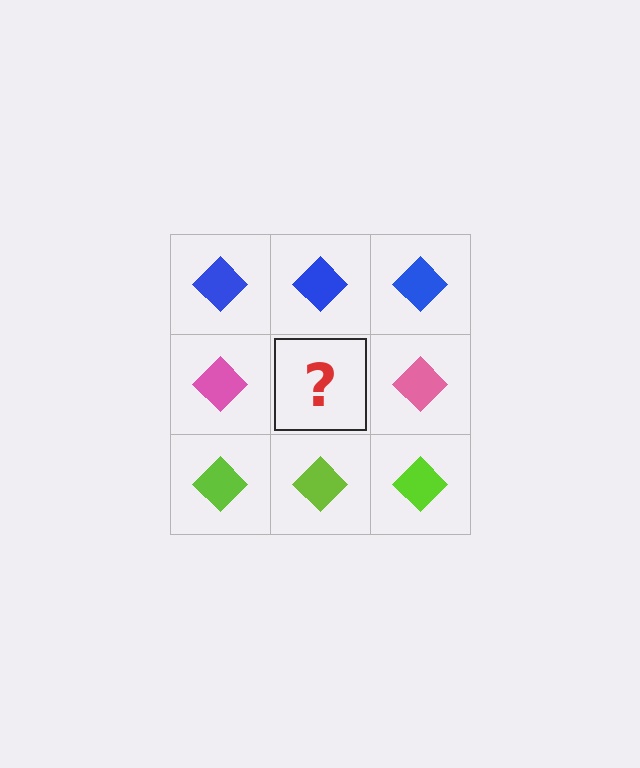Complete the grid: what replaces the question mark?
The question mark should be replaced with a pink diamond.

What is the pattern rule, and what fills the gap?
The rule is that each row has a consistent color. The gap should be filled with a pink diamond.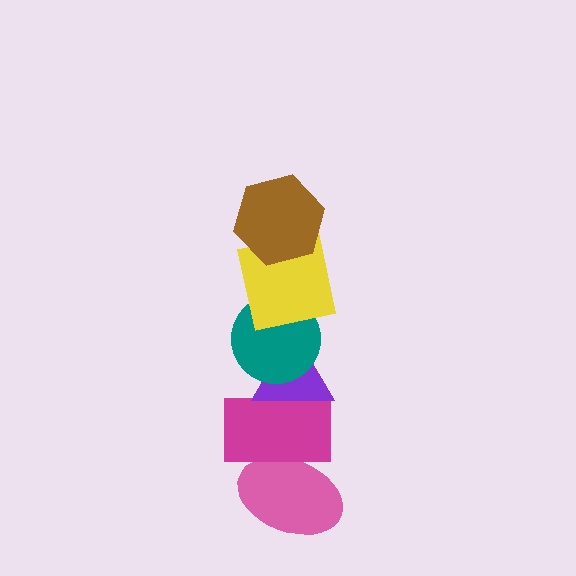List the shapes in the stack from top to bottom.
From top to bottom: the brown hexagon, the yellow square, the teal circle, the purple triangle, the magenta rectangle, the pink ellipse.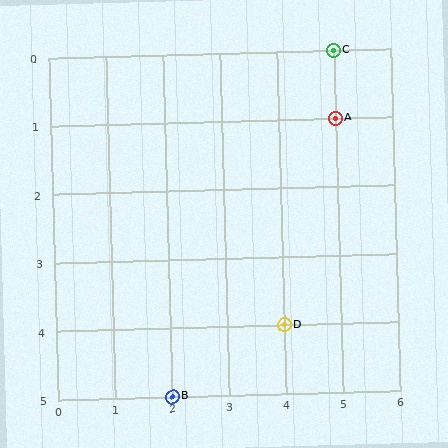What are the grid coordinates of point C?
Point C is at grid coordinates (5, 0).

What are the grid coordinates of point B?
Point B is at grid coordinates (2, 5).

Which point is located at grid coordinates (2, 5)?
Point B is at (2, 5).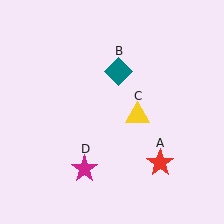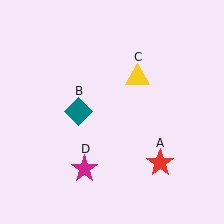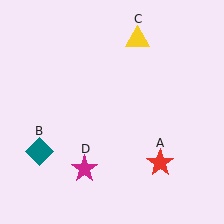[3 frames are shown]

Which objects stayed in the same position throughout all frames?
Red star (object A) and magenta star (object D) remained stationary.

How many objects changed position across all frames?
2 objects changed position: teal diamond (object B), yellow triangle (object C).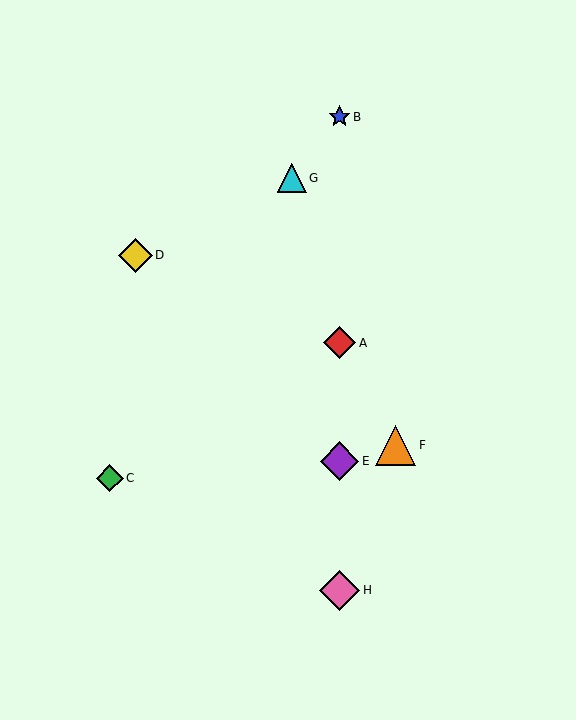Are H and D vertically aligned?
No, H is at x≈339 and D is at x≈135.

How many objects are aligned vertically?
4 objects (A, B, E, H) are aligned vertically.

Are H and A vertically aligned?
Yes, both are at x≈339.